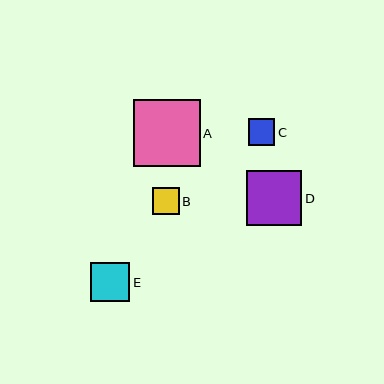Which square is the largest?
Square A is the largest with a size of approximately 67 pixels.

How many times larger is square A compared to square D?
Square A is approximately 1.2 times the size of square D.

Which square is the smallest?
Square C is the smallest with a size of approximately 27 pixels.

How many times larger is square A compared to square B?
Square A is approximately 2.5 times the size of square B.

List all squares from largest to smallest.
From largest to smallest: A, D, E, B, C.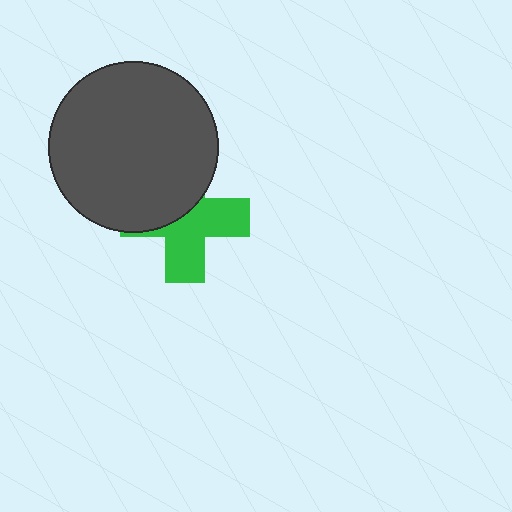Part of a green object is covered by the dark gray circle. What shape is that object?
It is a cross.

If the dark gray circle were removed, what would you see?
You would see the complete green cross.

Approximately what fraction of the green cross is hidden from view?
Roughly 46% of the green cross is hidden behind the dark gray circle.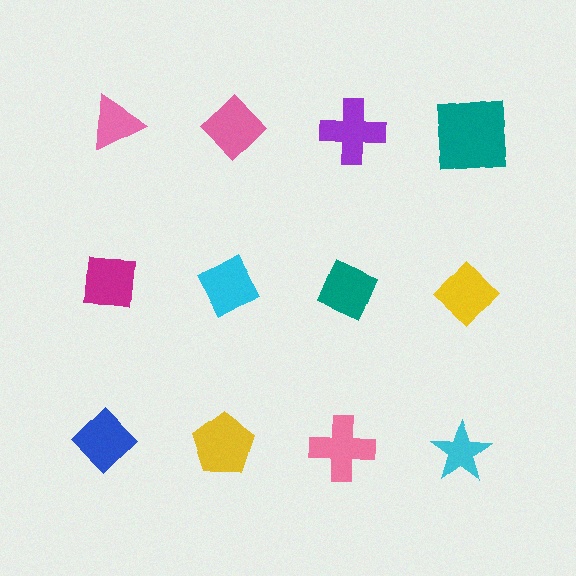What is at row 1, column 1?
A pink triangle.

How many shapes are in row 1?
4 shapes.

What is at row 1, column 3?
A purple cross.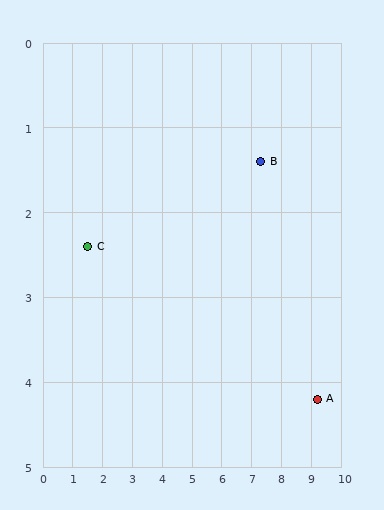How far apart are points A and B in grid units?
Points A and B are about 3.4 grid units apart.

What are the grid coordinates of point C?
Point C is at approximately (1.5, 2.4).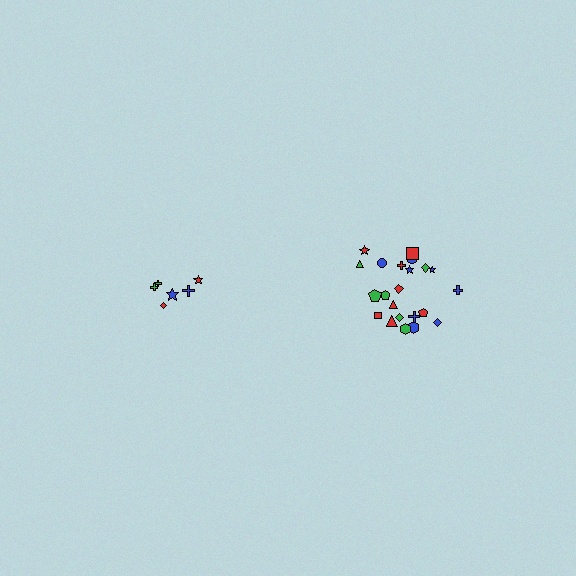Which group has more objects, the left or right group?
The right group.